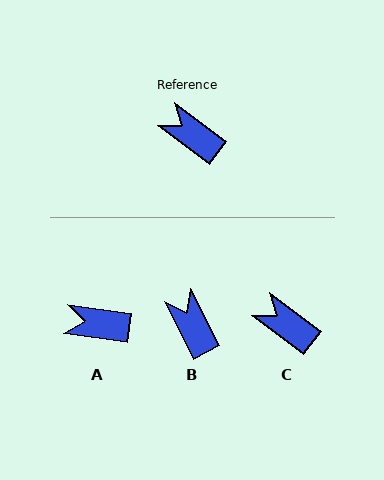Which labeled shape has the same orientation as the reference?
C.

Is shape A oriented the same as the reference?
No, it is off by about 28 degrees.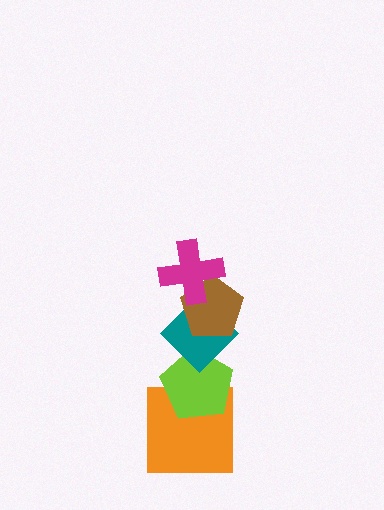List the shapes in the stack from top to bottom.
From top to bottom: the magenta cross, the brown pentagon, the teal diamond, the lime pentagon, the orange square.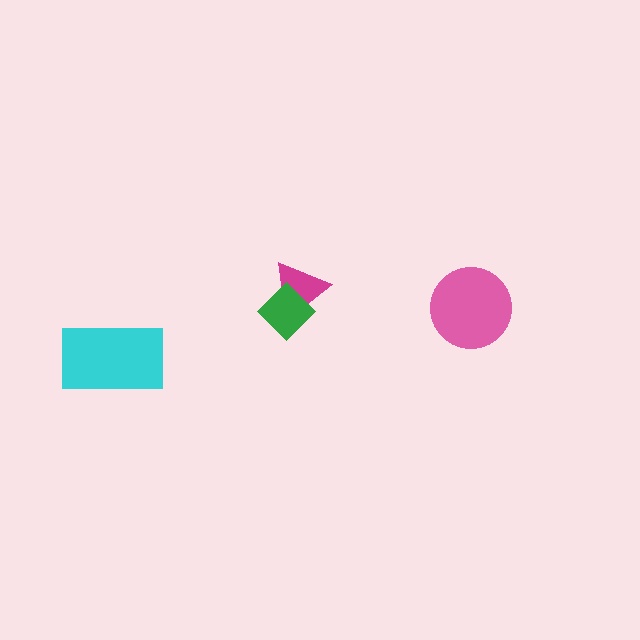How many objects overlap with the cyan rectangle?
0 objects overlap with the cyan rectangle.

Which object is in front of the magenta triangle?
The green diamond is in front of the magenta triangle.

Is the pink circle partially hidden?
No, no other shape covers it.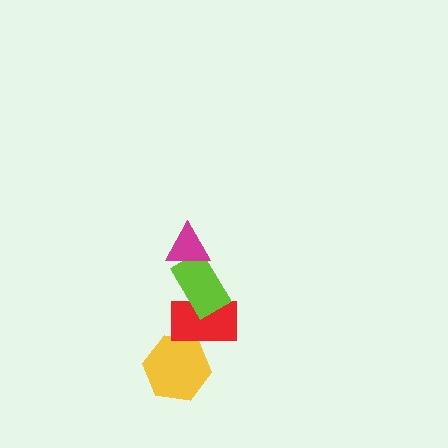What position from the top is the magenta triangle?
The magenta triangle is 1st from the top.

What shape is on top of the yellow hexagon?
The red rectangle is on top of the yellow hexagon.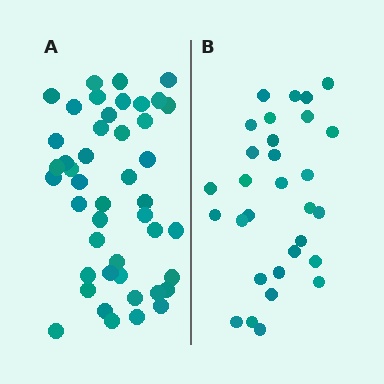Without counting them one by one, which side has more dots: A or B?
Region A (the left region) has more dots.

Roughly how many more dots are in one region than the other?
Region A has approximately 15 more dots than region B.